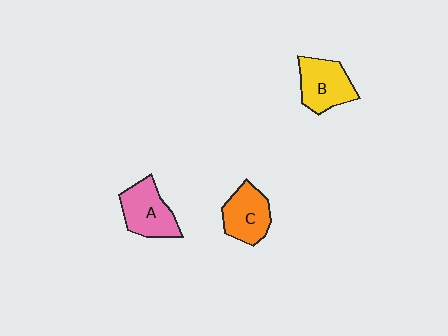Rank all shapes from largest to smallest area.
From largest to smallest: A (pink), B (yellow), C (orange).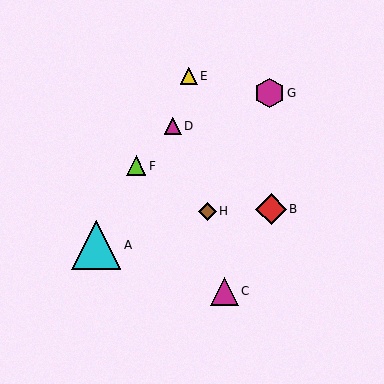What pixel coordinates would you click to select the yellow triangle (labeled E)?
Click at (189, 76) to select the yellow triangle E.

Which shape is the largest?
The cyan triangle (labeled A) is the largest.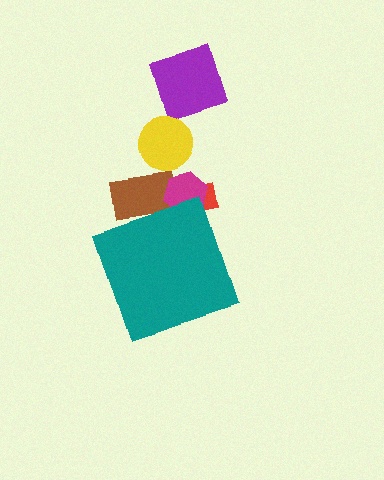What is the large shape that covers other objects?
A teal diamond.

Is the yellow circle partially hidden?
No, the yellow circle is fully visible.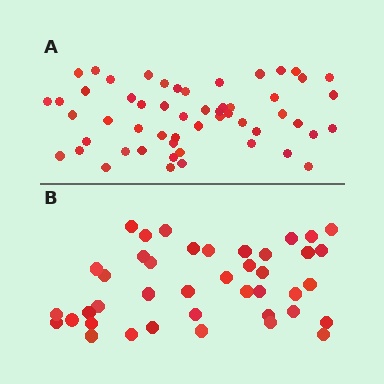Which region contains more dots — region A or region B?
Region A (the top region) has more dots.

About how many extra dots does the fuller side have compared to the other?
Region A has approximately 15 more dots than region B.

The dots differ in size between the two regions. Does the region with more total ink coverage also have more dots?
No. Region B has more total ink coverage because its dots are larger, but region A actually contains more individual dots. Total area can be misleading — the number of items is what matters here.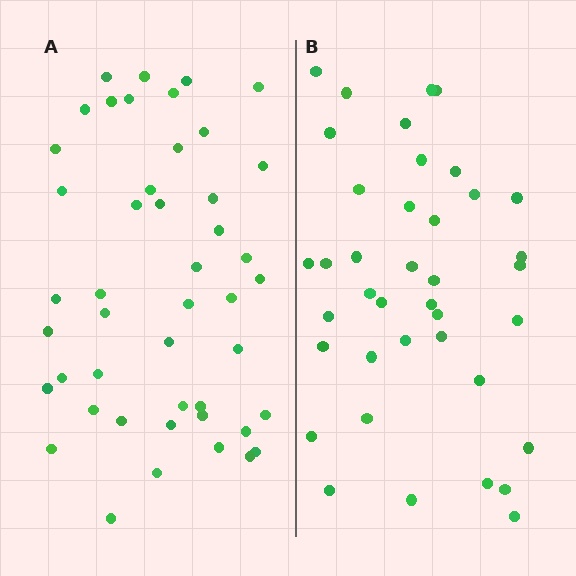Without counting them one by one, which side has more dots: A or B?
Region A (the left region) has more dots.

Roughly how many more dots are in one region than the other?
Region A has roughly 8 or so more dots than region B.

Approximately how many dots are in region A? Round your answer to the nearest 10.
About 50 dots. (The exact count is 46, which rounds to 50.)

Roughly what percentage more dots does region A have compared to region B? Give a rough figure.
About 20% more.